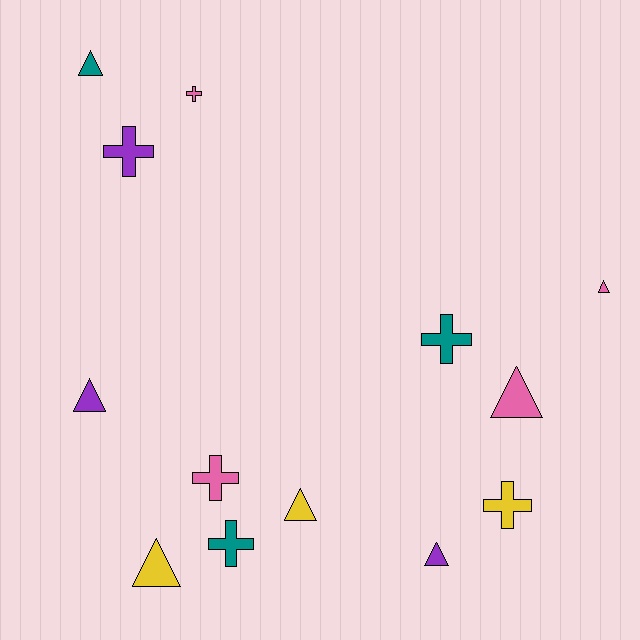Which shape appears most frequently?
Triangle, with 7 objects.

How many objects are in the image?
There are 13 objects.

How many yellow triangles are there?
There are 2 yellow triangles.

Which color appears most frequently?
Pink, with 4 objects.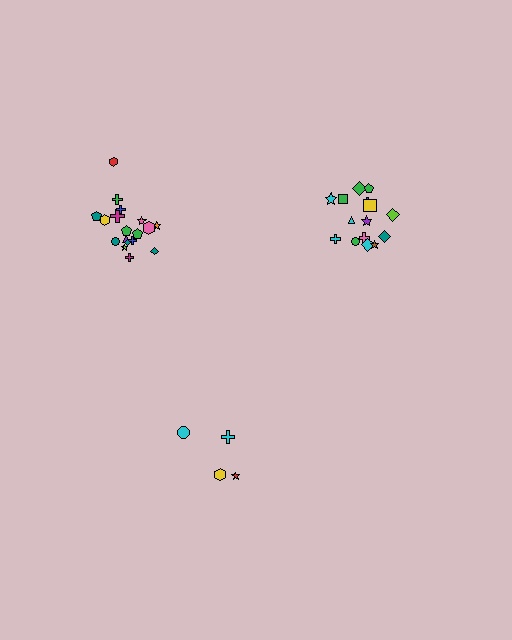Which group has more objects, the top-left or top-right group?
The top-left group.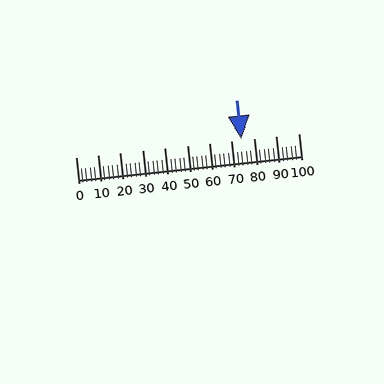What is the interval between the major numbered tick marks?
The major tick marks are spaced 10 units apart.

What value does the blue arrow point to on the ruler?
The blue arrow points to approximately 74.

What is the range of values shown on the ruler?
The ruler shows values from 0 to 100.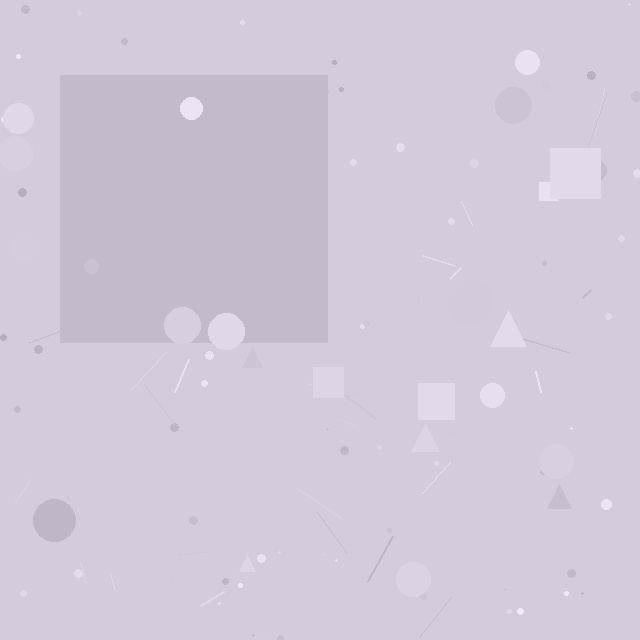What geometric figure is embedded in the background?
A square is embedded in the background.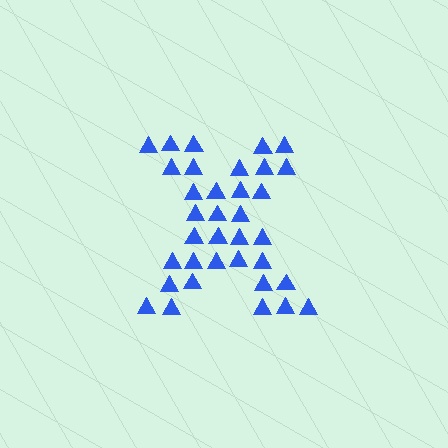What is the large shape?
The large shape is the letter X.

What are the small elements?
The small elements are triangles.